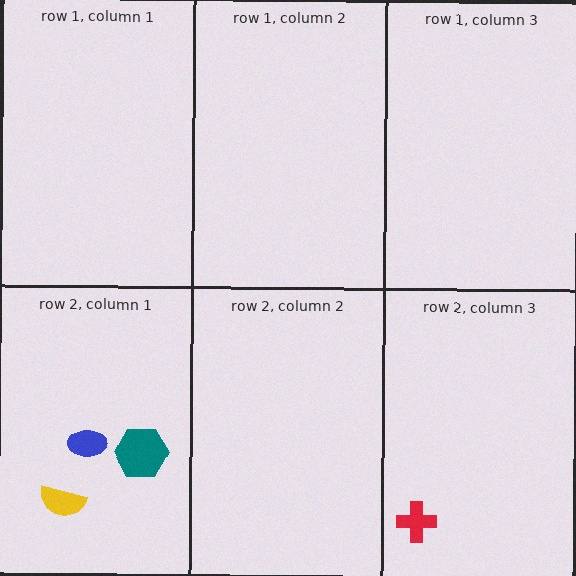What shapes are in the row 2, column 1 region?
The teal hexagon, the blue ellipse, the yellow semicircle.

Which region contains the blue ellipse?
The row 2, column 1 region.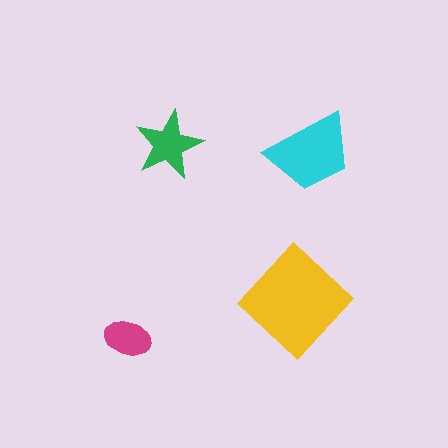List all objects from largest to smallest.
The yellow diamond, the cyan trapezoid, the green star, the magenta ellipse.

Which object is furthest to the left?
The magenta ellipse is leftmost.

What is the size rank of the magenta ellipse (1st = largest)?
4th.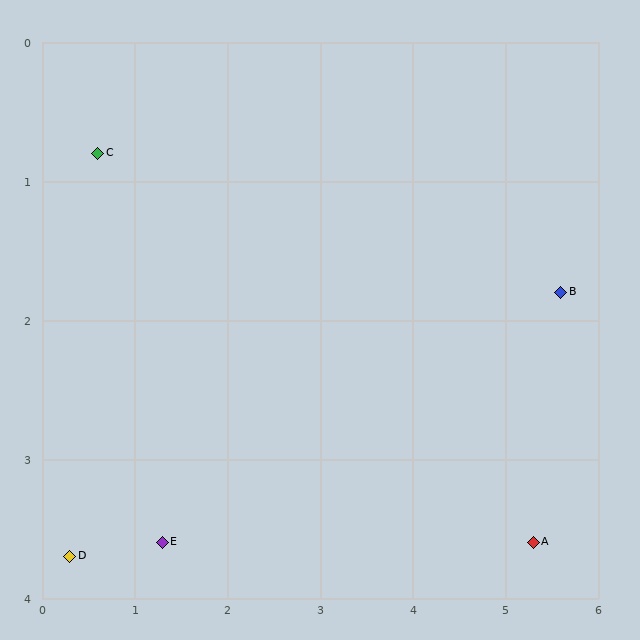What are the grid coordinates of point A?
Point A is at approximately (5.3, 3.6).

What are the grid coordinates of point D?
Point D is at approximately (0.3, 3.7).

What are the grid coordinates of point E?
Point E is at approximately (1.3, 3.6).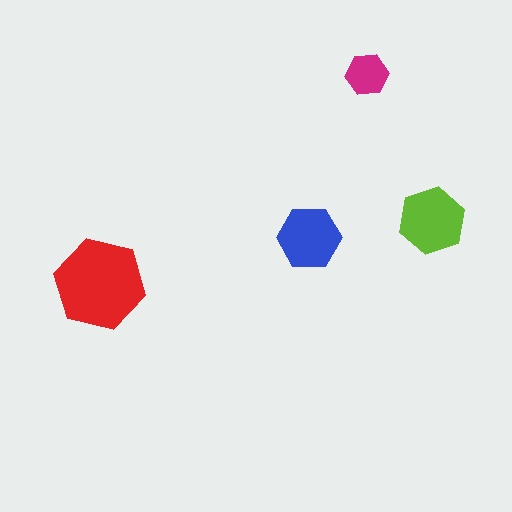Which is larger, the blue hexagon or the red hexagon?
The red one.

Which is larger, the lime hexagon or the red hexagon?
The red one.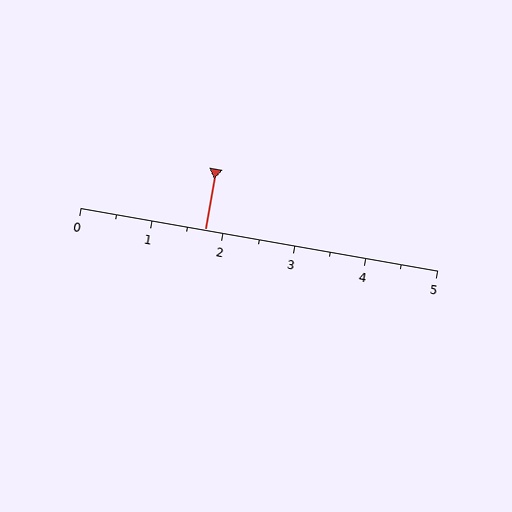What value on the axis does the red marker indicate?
The marker indicates approximately 1.8.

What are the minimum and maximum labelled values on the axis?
The axis runs from 0 to 5.